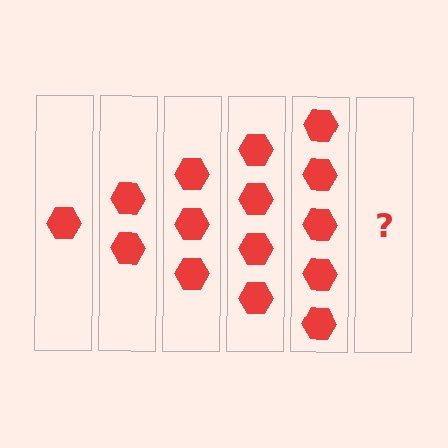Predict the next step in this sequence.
The next step is 6 hexagons.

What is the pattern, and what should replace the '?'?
The pattern is that each step adds one more hexagon. The '?' should be 6 hexagons.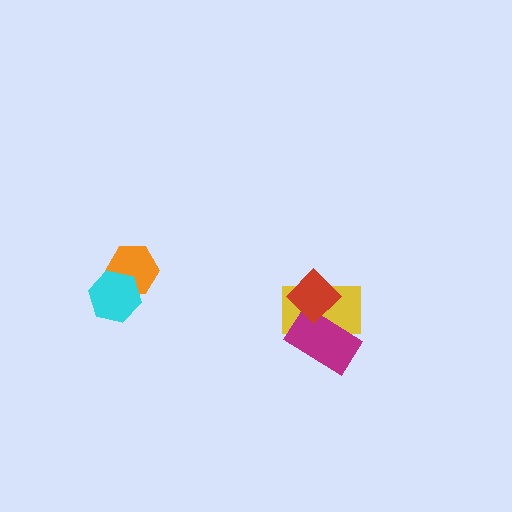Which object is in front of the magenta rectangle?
The red diamond is in front of the magenta rectangle.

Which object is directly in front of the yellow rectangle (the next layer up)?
The magenta rectangle is directly in front of the yellow rectangle.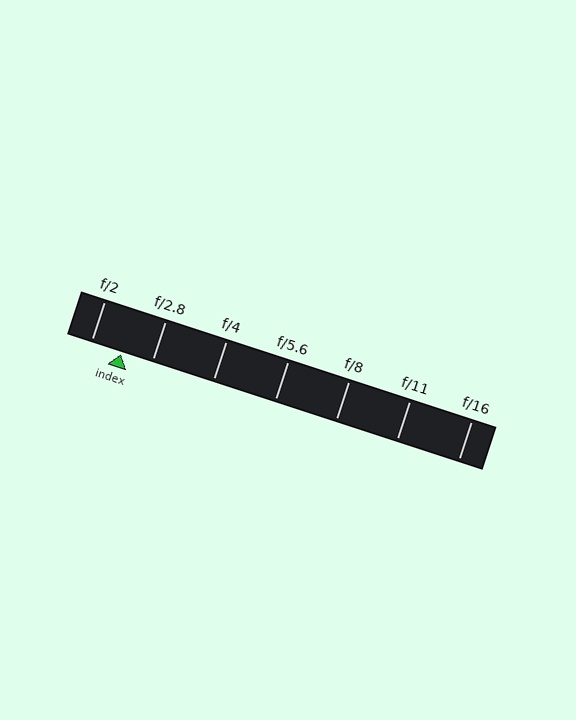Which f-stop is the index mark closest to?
The index mark is closest to f/2.8.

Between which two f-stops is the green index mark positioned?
The index mark is between f/2 and f/2.8.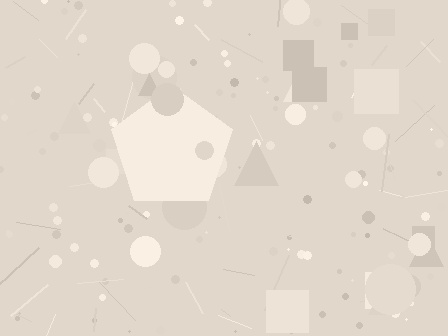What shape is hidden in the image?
A pentagon is hidden in the image.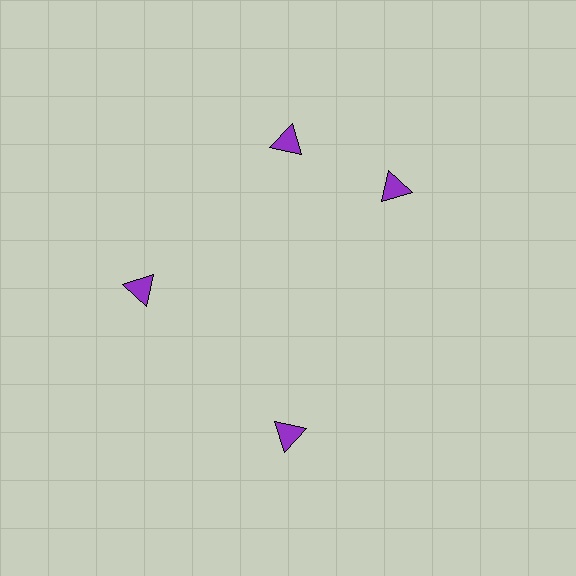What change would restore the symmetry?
The symmetry would be restored by rotating it back into even spacing with its neighbors so that all 4 triangles sit at equal angles and equal distance from the center.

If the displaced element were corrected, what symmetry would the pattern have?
It would have 4-fold rotational symmetry — the pattern would map onto itself every 90 degrees.